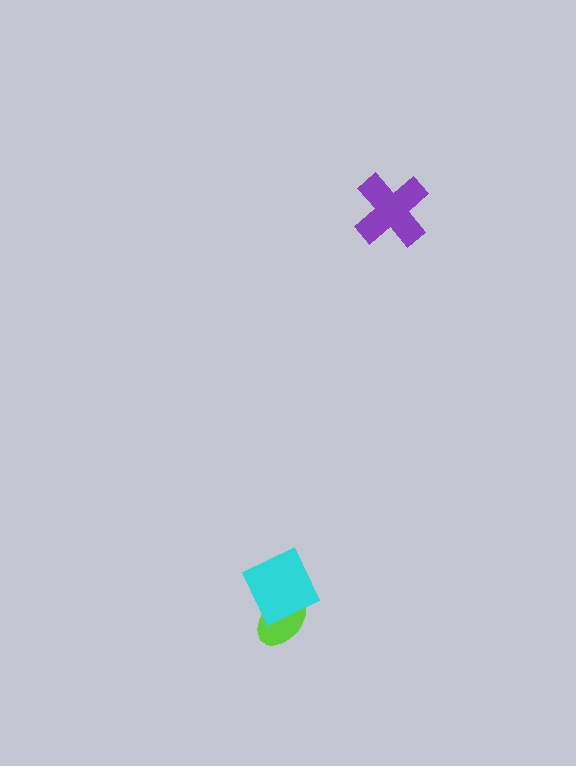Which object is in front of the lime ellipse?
The cyan square is in front of the lime ellipse.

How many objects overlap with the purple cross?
0 objects overlap with the purple cross.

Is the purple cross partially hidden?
No, no other shape covers it.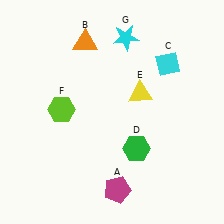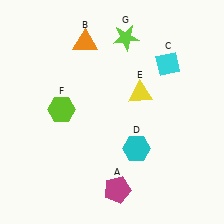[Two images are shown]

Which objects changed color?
D changed from green to cyan. G changed from cyan to lime.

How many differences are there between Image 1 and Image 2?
There are 2 differences between the two images.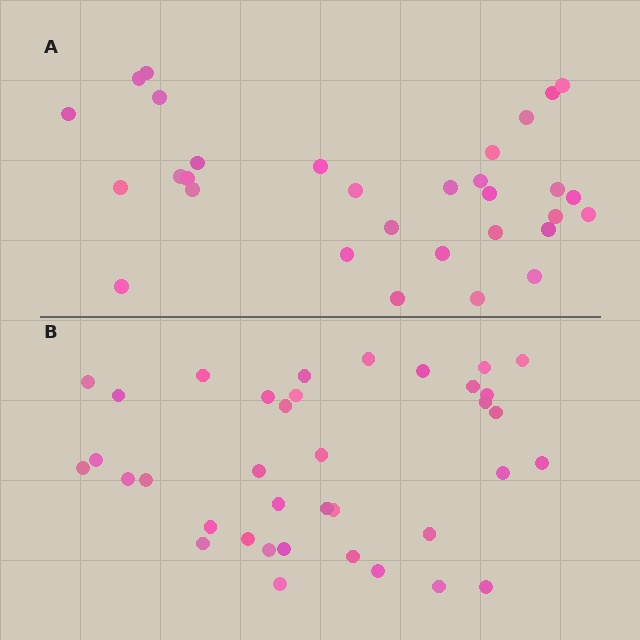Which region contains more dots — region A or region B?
Region B (the bottom region) has more dots.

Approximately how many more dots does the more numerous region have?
Region B has about 6 more dots than region A.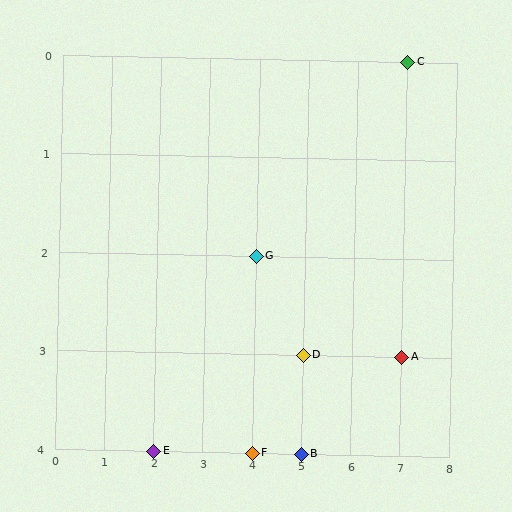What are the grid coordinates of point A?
Point A is at grid coordinates (7, 3).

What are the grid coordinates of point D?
Point D is at grid coordinates (5, 3).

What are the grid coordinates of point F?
Point F is at grid coordinates (4, 4).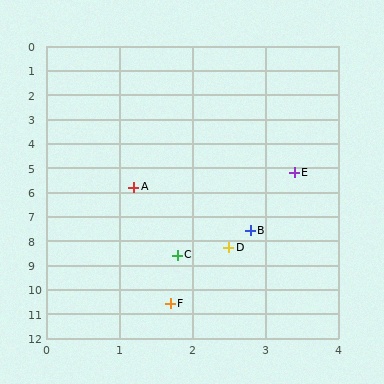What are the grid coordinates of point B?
Point B is at approximately (2.8, 7.6).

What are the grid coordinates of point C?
Point C is at approximately (1.8, 8.6).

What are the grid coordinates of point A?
Point A is at approximately (1.2, 5.8).